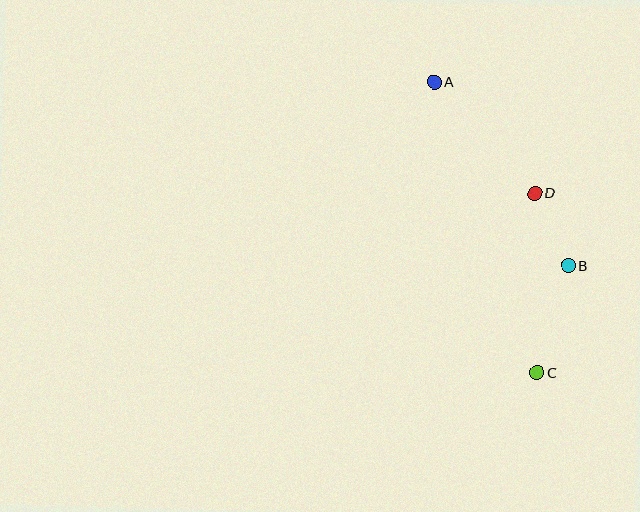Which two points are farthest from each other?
Points A and C are farthest from each other.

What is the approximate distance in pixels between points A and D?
The distance between A and D is approximately 150 pixels.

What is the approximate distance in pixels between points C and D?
The distance between C and D is approximately 180 pixels.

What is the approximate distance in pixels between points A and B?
The distance between A and B is approximately 227 pixels.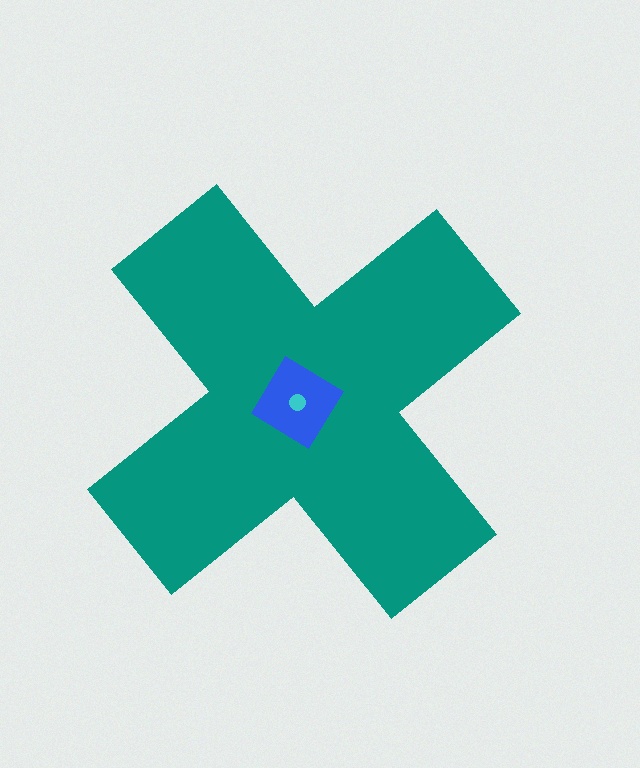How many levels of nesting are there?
3.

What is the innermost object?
The cyan circle.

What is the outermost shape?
The teal cross.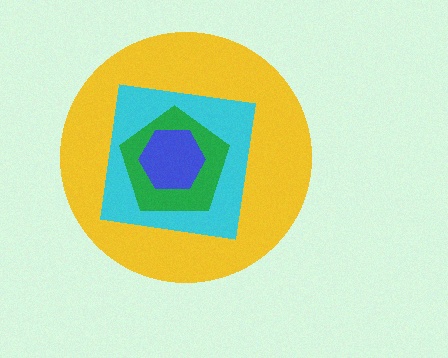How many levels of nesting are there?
4.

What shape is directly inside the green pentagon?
The blue hexagon.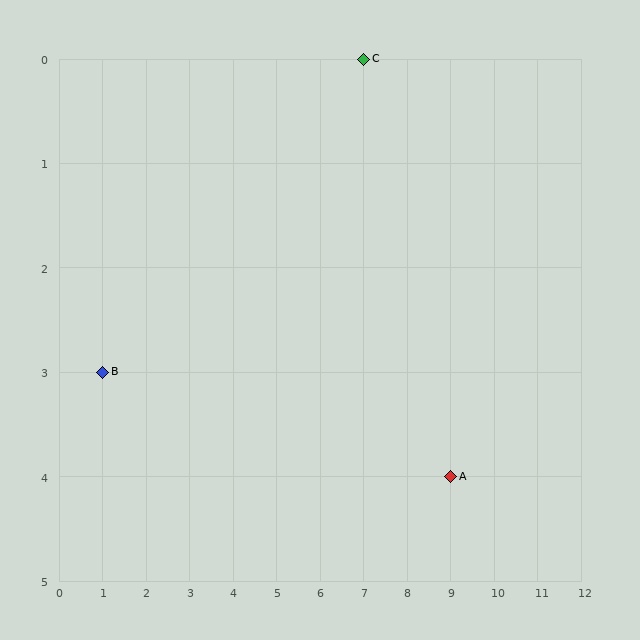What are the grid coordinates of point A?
Point A is at grid coordinates (9, 4).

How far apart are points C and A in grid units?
Points C and A are 2 columns and 4 rows apart (about 4.5 grid units diagonally).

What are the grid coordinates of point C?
Point C is at grid coordinates (7, 0).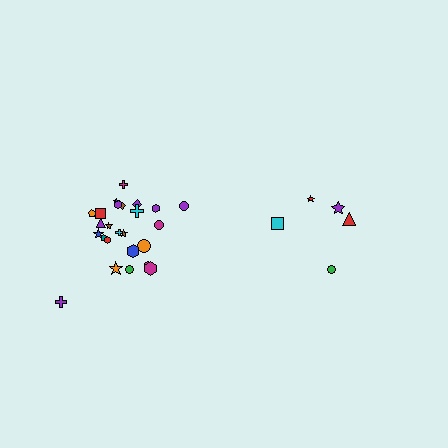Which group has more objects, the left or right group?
The left group.